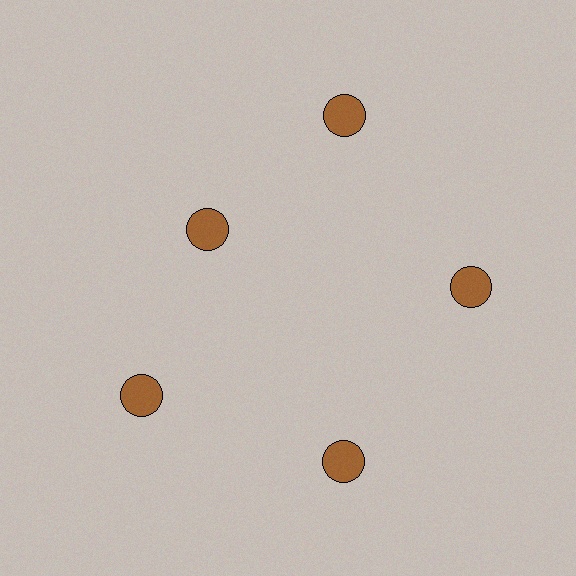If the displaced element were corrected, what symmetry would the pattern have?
It would have 5-fold rotational symmetry — the pattern would map onto itself every 72 degrees.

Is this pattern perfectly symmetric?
No. The 5 brown circles are arranged in a ring, but one element near the 10 o'clock position is pulled inward toward the center, breaking the 5-fold rotational symmetry.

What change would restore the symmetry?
The symmetry would be restored by moving it outward, back onto the ring so that all 5 circles sit at equal angles and equal distance from the center.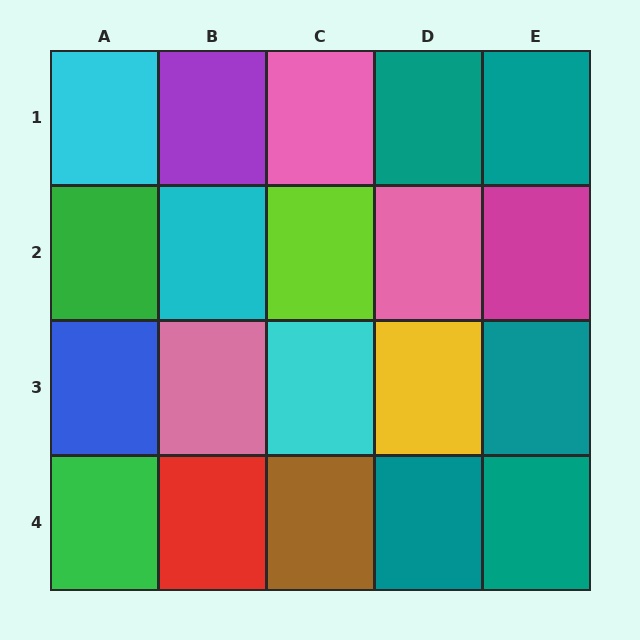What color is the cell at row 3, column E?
Teal.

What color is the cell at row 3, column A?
Blue.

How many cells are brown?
1 cell is brown.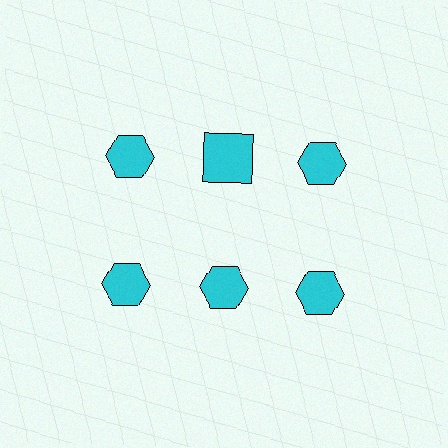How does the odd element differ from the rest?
It has a different shape: square instead of hexagon.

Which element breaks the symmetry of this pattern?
The cyan square in the top row, second from left column breaks the symmetry. All other shapes are cyan hexagons.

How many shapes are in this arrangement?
There are 6 shapes arranged in a grid pattern.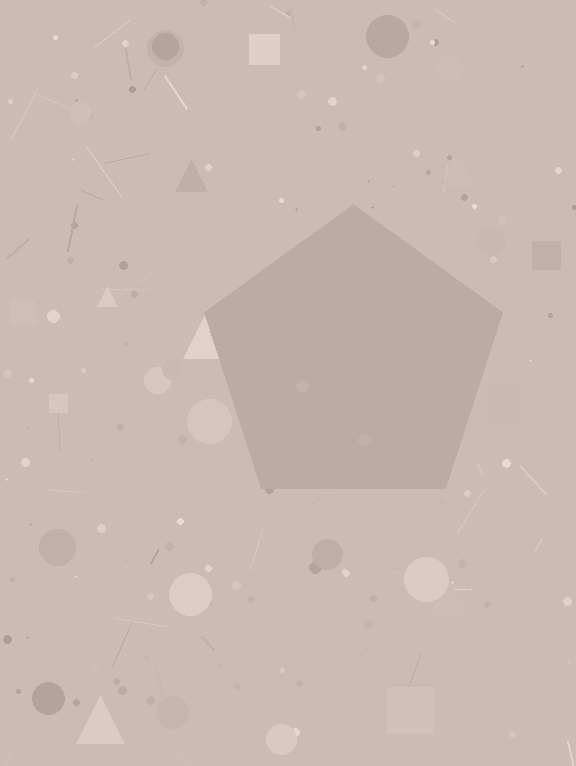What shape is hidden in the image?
A pentagon is hidden in the image.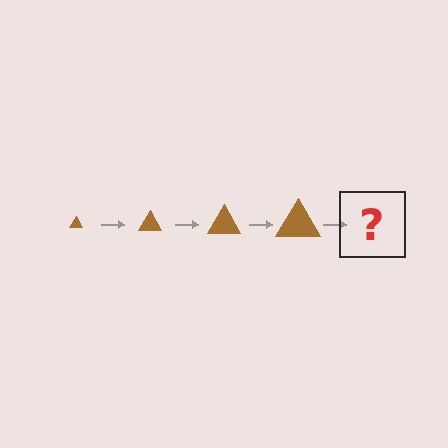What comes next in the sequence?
The next element should be a brown triangle, larger than the previous one.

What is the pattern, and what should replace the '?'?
The pattern is that the triangle gets progressively larger each step. The '?' should be a brown triangle, larger than the previous one.